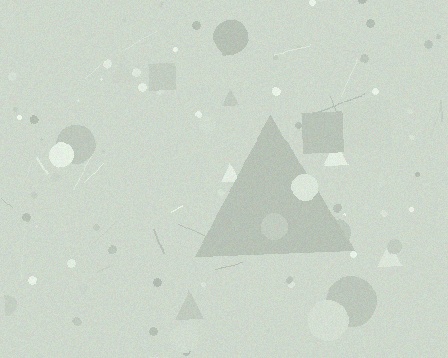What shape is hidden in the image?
A triangle is hidden in the image.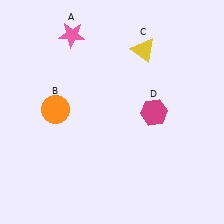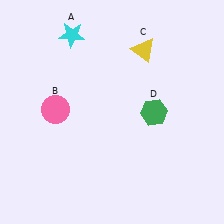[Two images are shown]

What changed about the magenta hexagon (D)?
In Image 1, D is magenta. In Image 2, it changed to green.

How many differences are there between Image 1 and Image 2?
There are 3 differences between the two images.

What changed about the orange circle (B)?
In Image 1, B is orange. In Image 2, it changed to pink.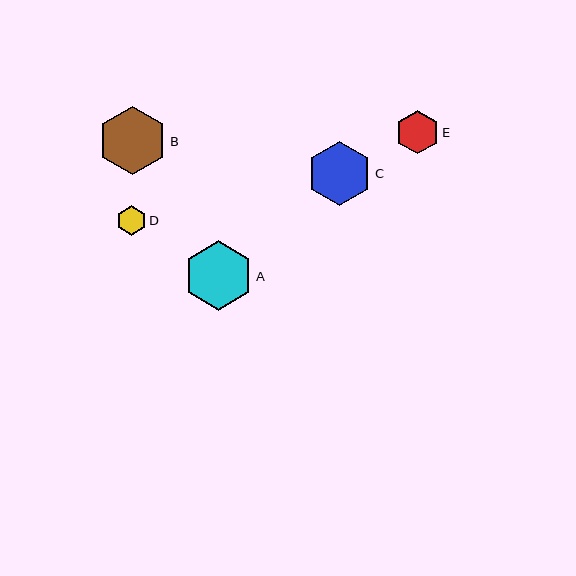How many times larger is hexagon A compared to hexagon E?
Hexagon A is approximately 1.6 times the size of hexagon E.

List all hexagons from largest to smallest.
From largest to smallest: A, B, C, E, D.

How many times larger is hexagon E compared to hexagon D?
Hexagon E is approximately 1.5 times the size of hexagon D.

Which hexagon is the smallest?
Hexagon D is the smallest with a size of approximately 29 pixels.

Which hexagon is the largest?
Hexagon A is the largest with a size of approximately 70 pixels.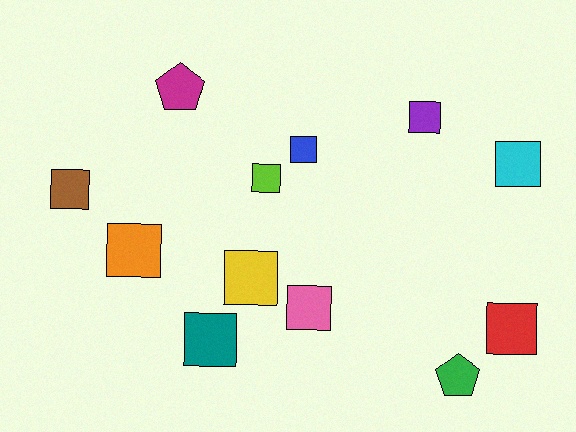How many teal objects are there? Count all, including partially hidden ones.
There is 1 teal object.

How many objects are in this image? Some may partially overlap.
There are 12 objects.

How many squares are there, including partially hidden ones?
There are 10 squares.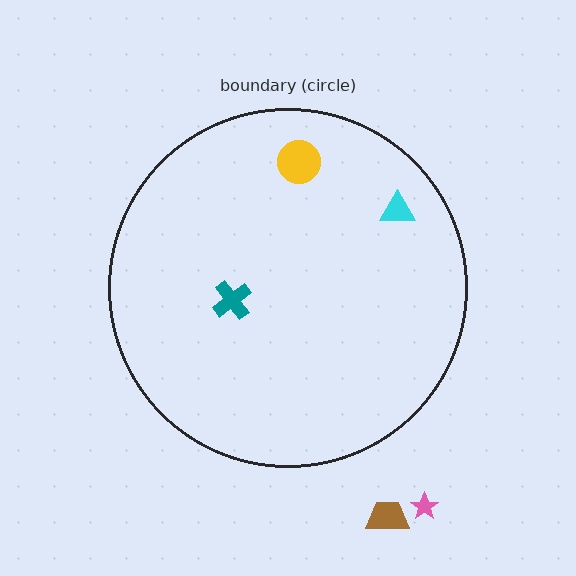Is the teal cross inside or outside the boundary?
Inside.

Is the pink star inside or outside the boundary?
Outside.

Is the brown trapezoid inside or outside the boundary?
Outside.